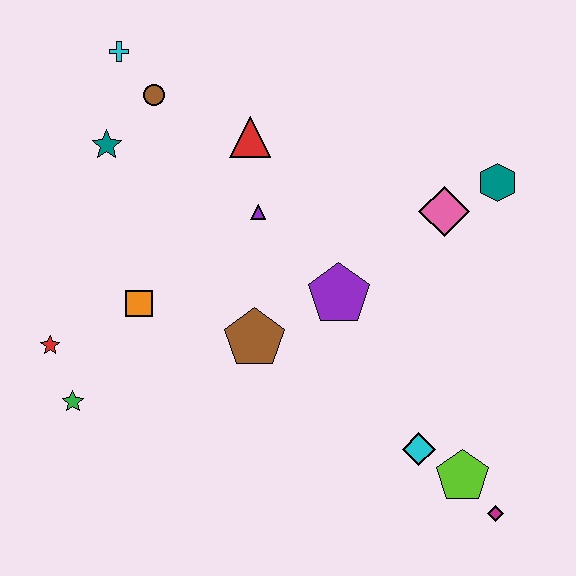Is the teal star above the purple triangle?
Yes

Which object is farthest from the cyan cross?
The magenta diamond is farthest from the cyan cross.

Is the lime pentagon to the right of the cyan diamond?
Yes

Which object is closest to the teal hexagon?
The pink diamond is closest to the teal hexagon.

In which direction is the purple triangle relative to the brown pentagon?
The purple triangle is above the brown pentagon.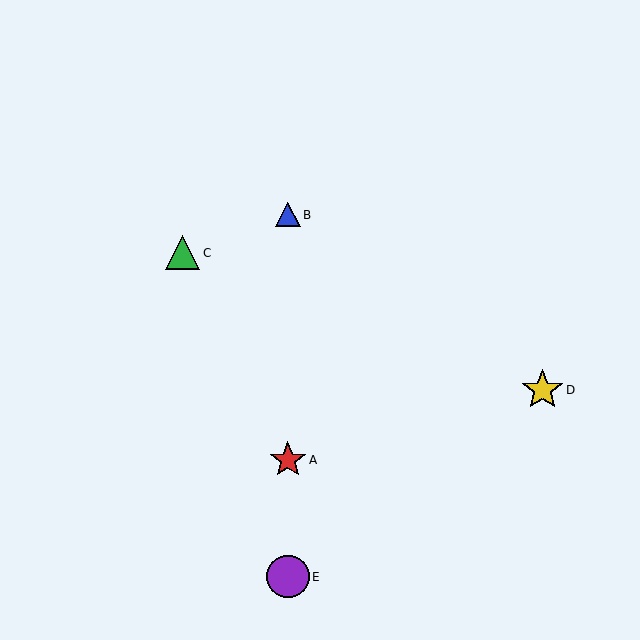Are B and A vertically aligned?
Yes, both are at x≈288.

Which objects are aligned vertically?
Objects A, B, E are aligned vertically.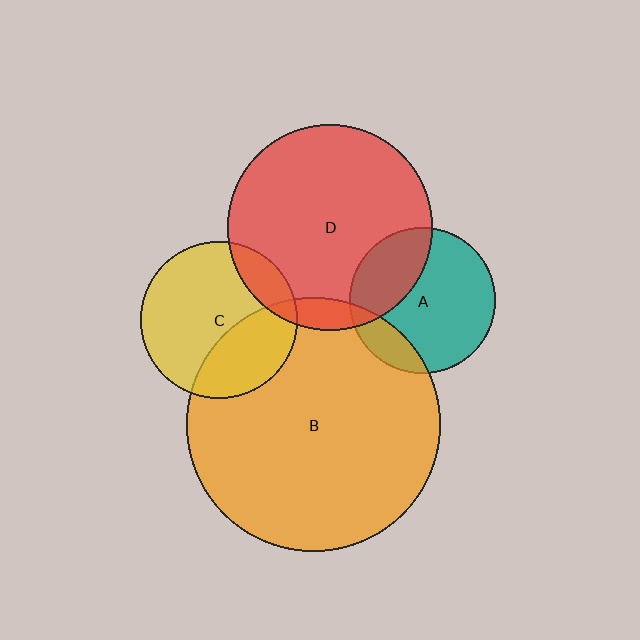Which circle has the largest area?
Circle B (orange).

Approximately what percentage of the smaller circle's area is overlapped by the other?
Approximately 10%.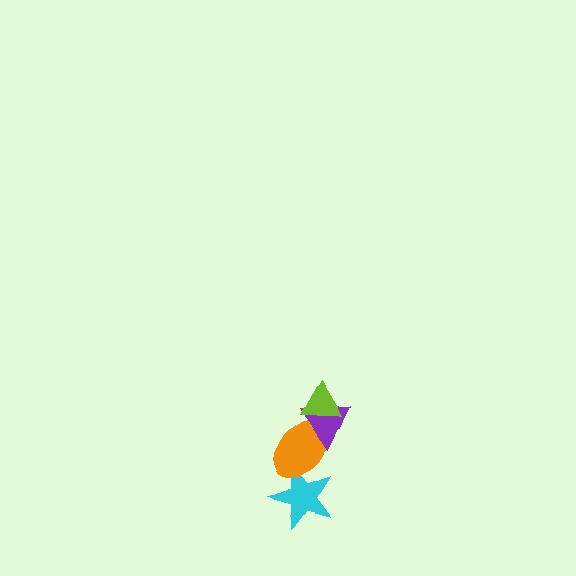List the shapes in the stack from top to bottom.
From top to bottom: the lime triangle, the purple triangle, the orange ellipse, the cyan star.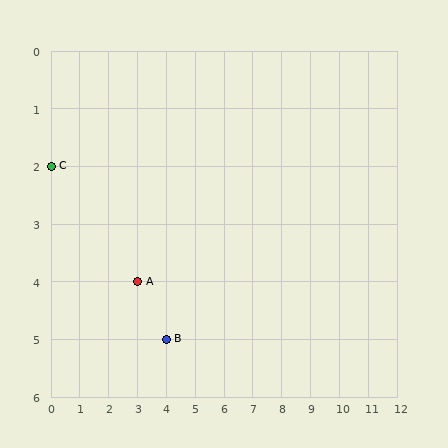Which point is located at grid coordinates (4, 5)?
Point B is at (4, 5).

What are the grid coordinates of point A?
Point A is at grid coordinates (3, 4).